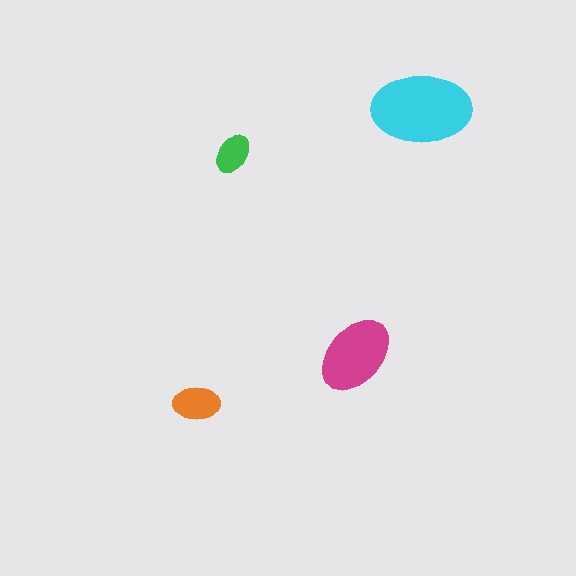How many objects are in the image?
There are 4 objects in the image.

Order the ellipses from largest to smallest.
the cyan one, the magenta one, the orange one, the green one.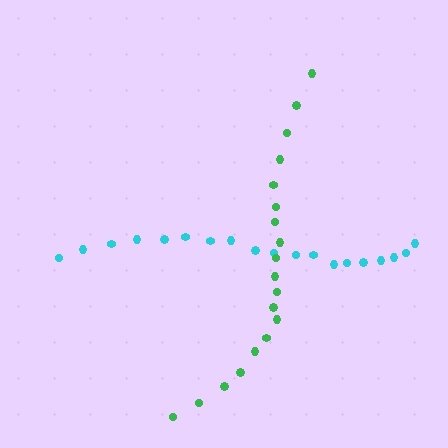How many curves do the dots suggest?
There are 2 distinct paths.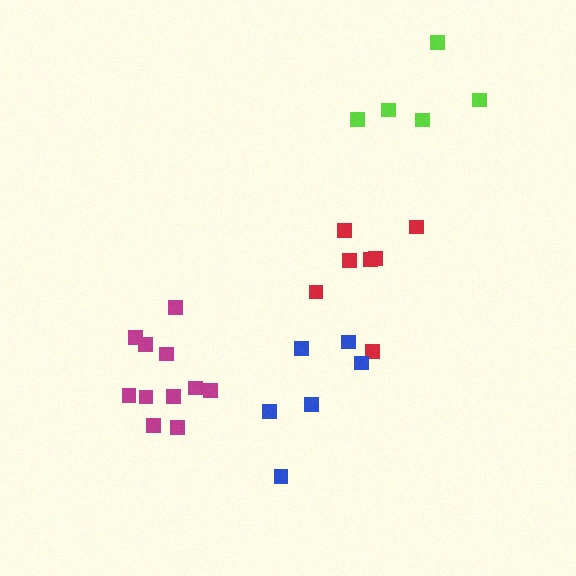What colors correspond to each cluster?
The clusters are colored: red, blue, lime, magenta.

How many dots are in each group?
Group 1: 7 dots, Group 2: 6 dots, Group 3: 5 dots, Group 4: 11 dots (29 total).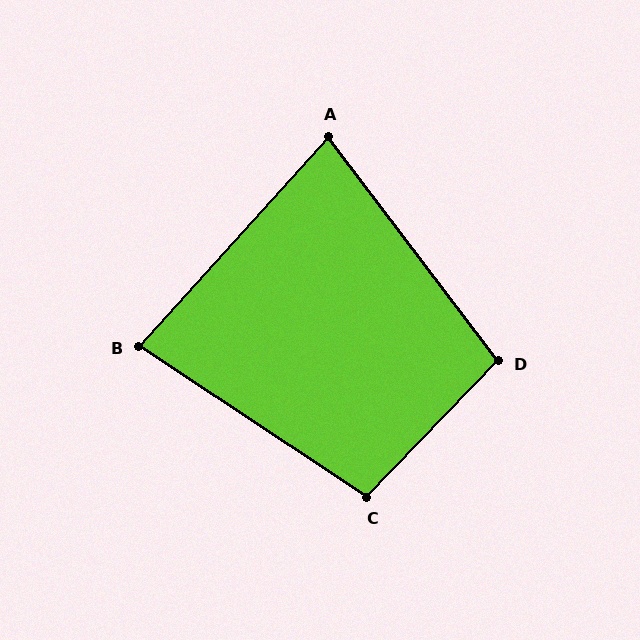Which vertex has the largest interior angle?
C, at approximately 100 degrees.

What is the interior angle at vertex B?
Approximately 81 degrees (acute).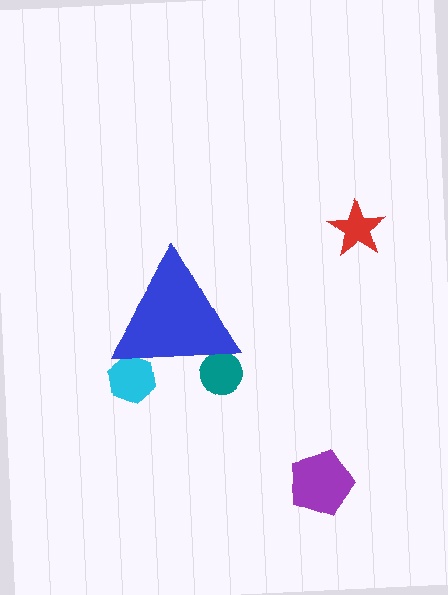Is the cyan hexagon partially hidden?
Yes, the cyan hexagon is partially hidden behind the blue triangle.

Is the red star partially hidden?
No, the red star is fully visible.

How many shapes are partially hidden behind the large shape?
2 shapes are partially hidden.